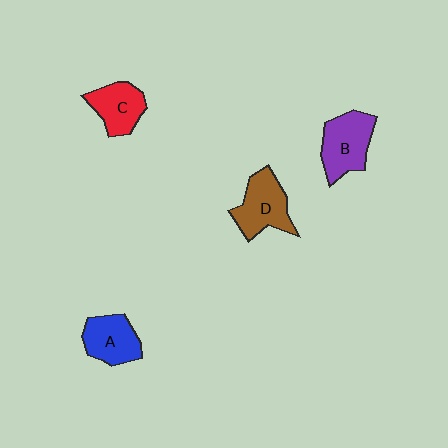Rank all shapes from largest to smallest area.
From largest to smallest: B (purple), D (brown), A (blue), C (red).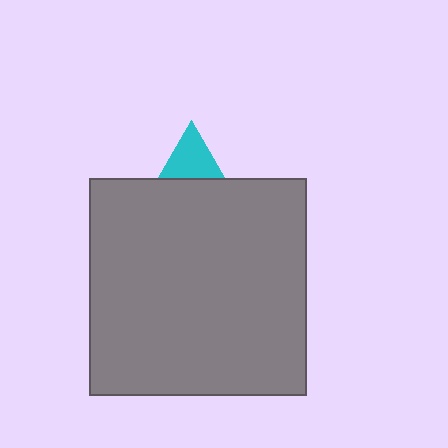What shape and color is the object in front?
The object in front is a gray square.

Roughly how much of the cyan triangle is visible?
A small part of it is visible (roughly 31%).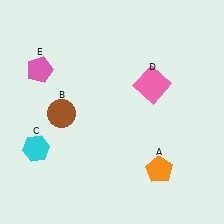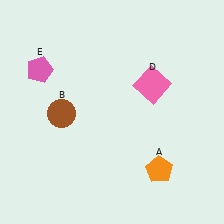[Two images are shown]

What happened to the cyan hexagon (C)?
The cyan hexagon (C) was removed in Image 2. It was in the bottom-left area of Image 1.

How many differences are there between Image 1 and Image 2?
There is 1 difference between the two images.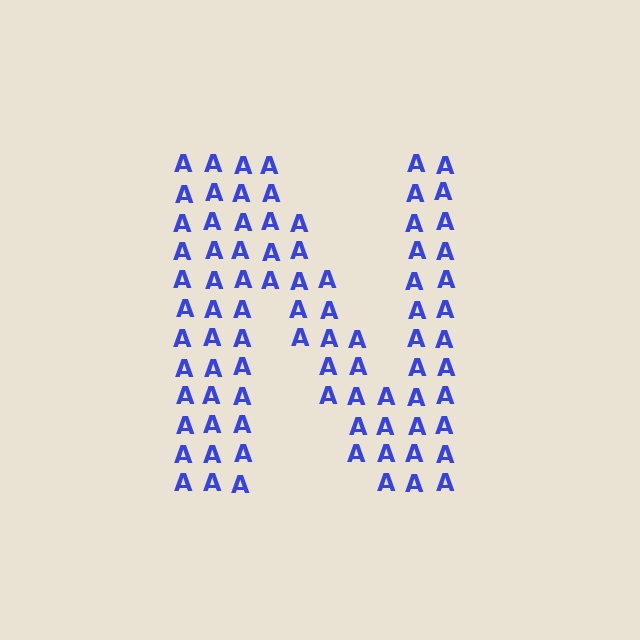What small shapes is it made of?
It is made of small letter A's.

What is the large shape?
The large shape is the letter N.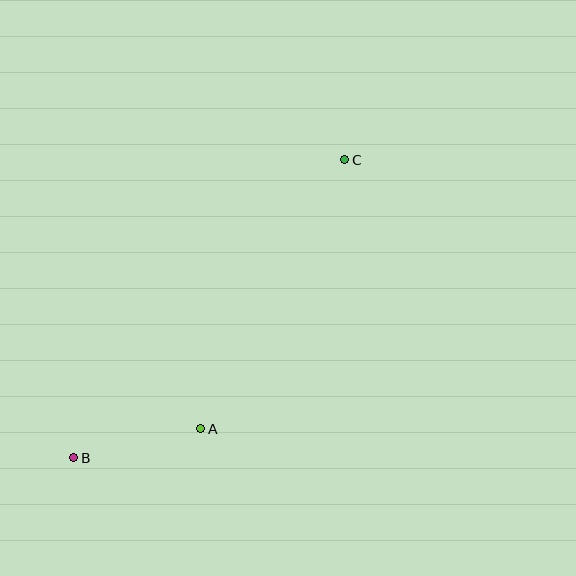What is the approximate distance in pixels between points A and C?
The distance between A and C is approximately 305 pixels.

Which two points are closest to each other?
Points A and B are closest to each other.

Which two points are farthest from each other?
Points B and C are farthest from each other.